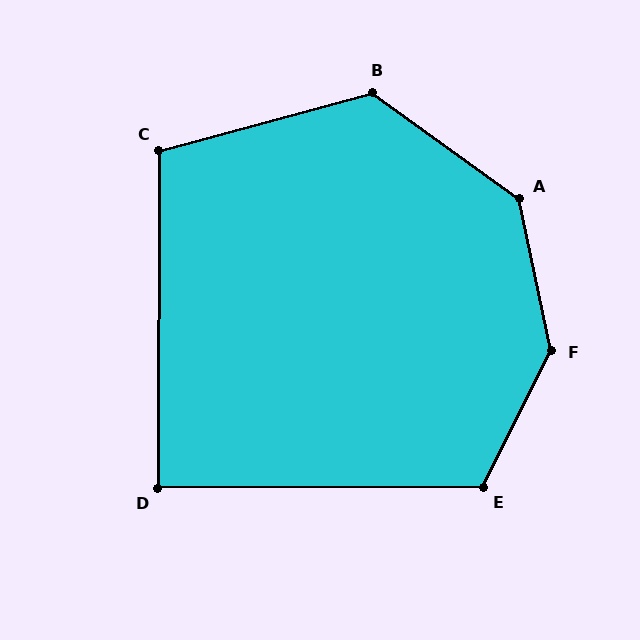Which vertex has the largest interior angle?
F, at approximately 142 degrees.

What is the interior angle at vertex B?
Approximately 129 degrees (obtuse).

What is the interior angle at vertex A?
Approximately 138 degrees (obtuse).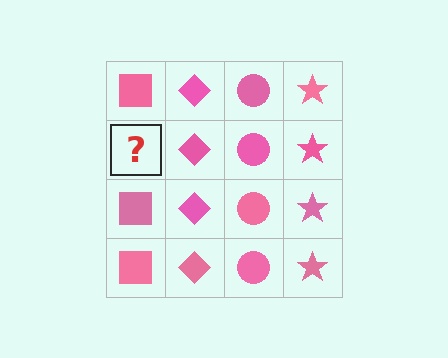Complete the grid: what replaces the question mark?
The question mark should be replaced with a pink square.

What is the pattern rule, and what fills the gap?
The rule is that each column has a consistent shape. The gap should be filled with a pink square.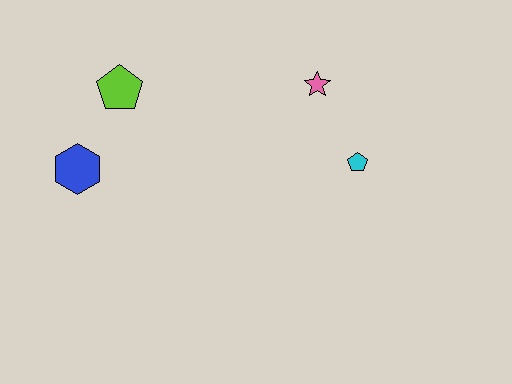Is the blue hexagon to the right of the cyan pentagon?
No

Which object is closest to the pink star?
The cyan pentagon is closest to the pink star.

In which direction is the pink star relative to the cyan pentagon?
The pink star is above the cyan pentagon.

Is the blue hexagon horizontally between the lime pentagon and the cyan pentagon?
No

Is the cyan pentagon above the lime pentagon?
No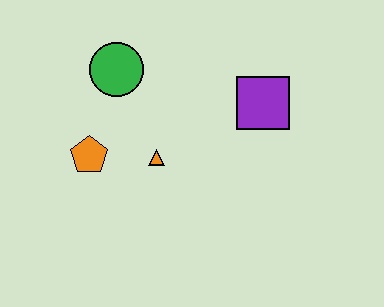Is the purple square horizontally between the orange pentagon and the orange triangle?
No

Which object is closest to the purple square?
The orange triangle is closest to the purple square.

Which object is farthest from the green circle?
The purple square is farthest from the green circle.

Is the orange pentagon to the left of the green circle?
Yes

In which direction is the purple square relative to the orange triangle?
The purple square is to the right of the orange triangle.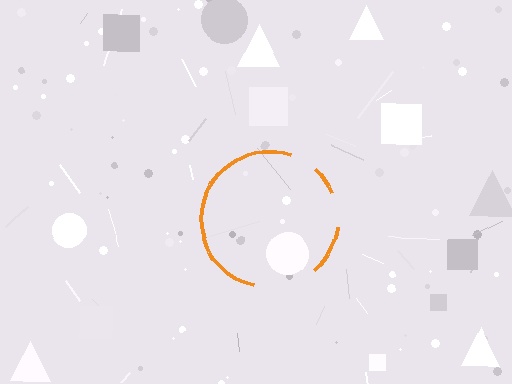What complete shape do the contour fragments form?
The contour fragments form a circle.